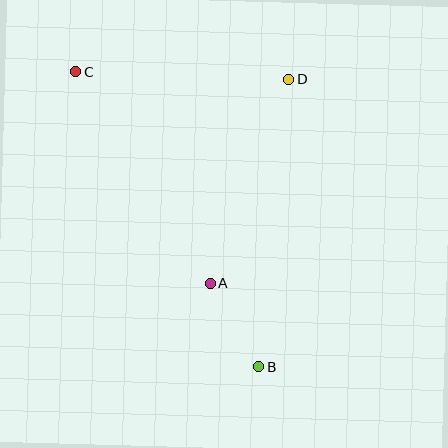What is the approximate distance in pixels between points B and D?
The distance between B and D is approximately 289 pixels.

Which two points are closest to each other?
Points A and B are closest to each other.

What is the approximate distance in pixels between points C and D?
The distance between C and D is approximately 213 pixels.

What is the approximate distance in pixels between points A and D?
The distance between A and D is approximately 218 pixels.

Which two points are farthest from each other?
Points B and C are farthest from each other.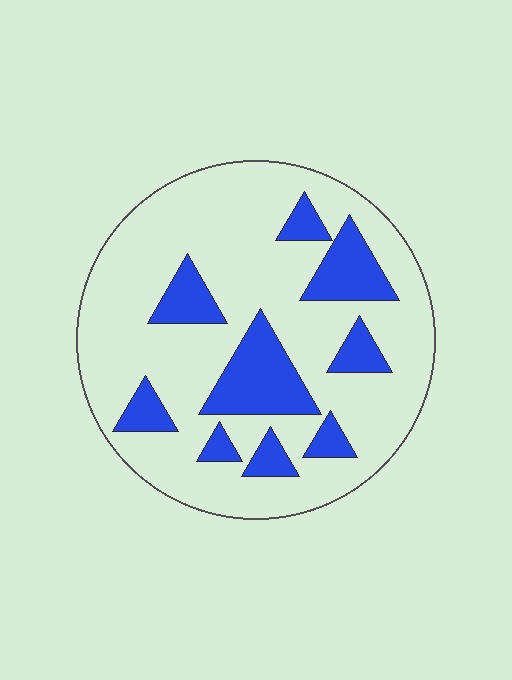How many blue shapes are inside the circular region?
9.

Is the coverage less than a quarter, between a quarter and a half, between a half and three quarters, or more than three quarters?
Less than a quarter.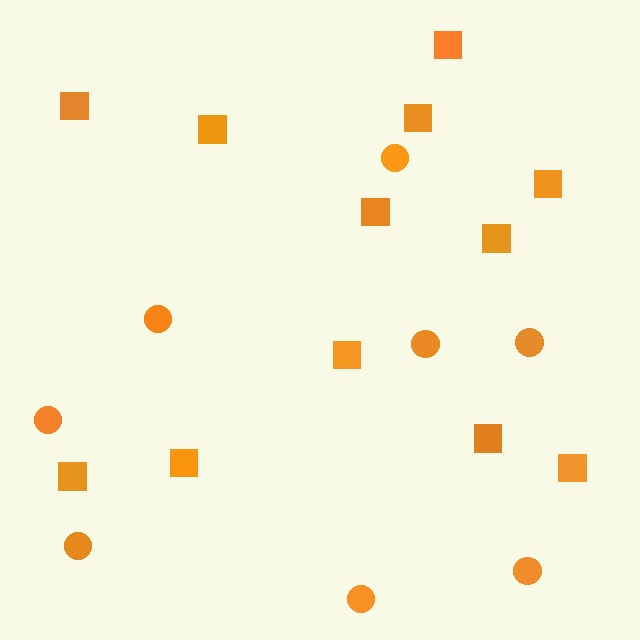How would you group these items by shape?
There are 2 groups: one group of squares (12) and one group of circles (8).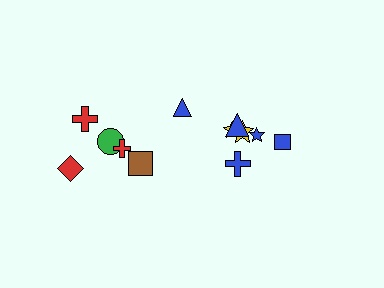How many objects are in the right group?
There are 7 objects.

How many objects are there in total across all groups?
There are 12 objects.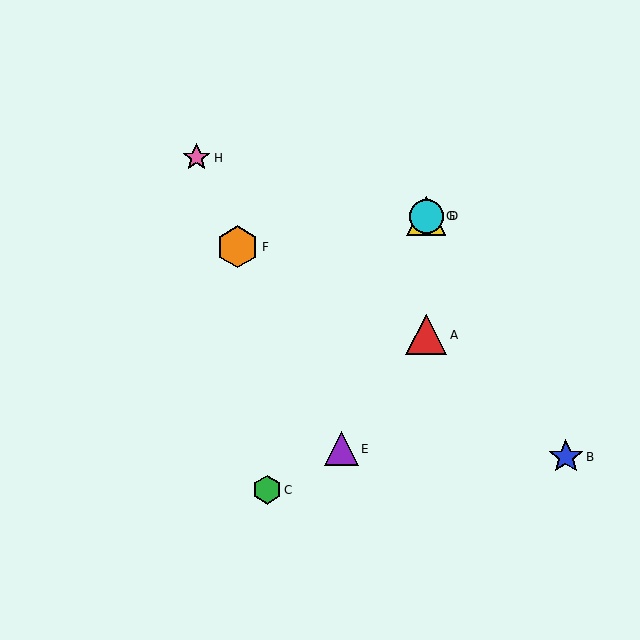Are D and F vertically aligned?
No, D is at x≈426 and F is at x≈238.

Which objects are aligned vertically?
Objects A, D, G are aligned vertically.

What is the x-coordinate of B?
Object B is at x≈566.